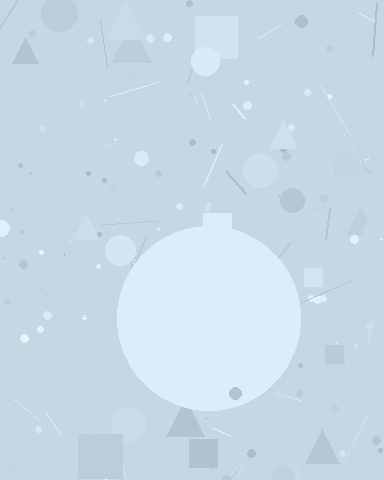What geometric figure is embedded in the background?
A circle is embedded in the background.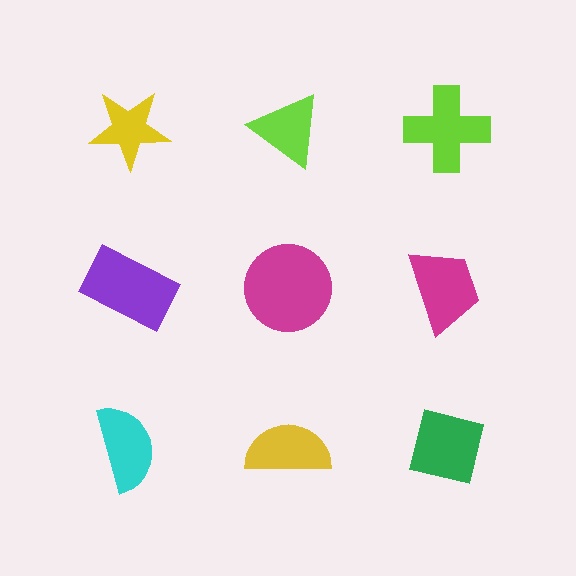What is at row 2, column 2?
A magenta circle.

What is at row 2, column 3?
A magenta trapezoid.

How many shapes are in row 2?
3 shapes.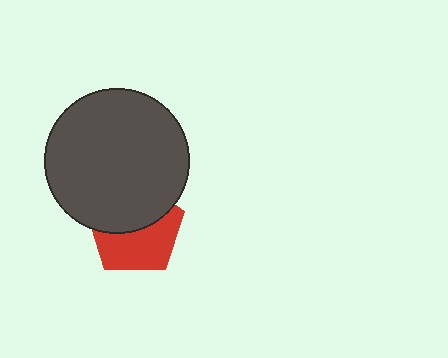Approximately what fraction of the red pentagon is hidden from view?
Roughly 49% of the red pentagon is hidden behind the dark gray circle.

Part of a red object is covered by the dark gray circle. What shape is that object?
It is a pentagon.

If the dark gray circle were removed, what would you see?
You would see the complete red pentagon.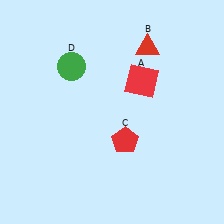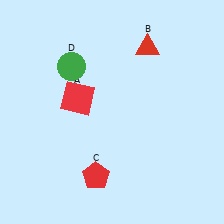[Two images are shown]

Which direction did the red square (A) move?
The red square (A) moved left.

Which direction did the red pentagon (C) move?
The red pentagon (C) moved down.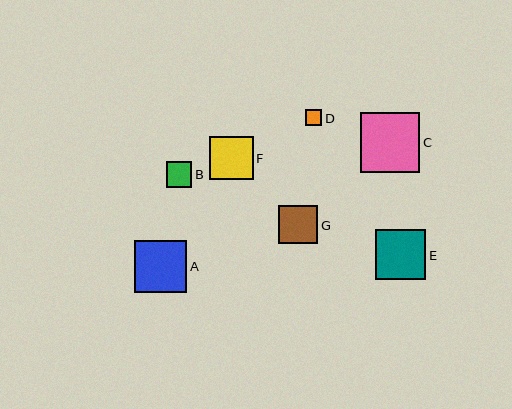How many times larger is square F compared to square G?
Square F is approximately 1.1 times the size of square G.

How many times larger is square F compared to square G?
Square F is approximately 1.1 times the size of square G.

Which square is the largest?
Square C is the largest with a size of approximately 60 pixels.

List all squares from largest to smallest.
From largest to smallest: C, A, E, F, G, B, D.